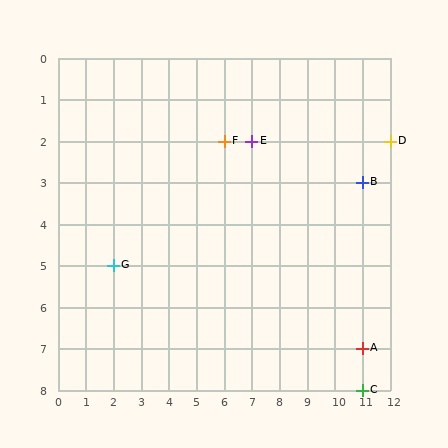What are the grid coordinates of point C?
Point C is at grid coordinates (11, 8).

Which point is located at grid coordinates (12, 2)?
Point D is at (12, 2).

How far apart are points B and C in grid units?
Points B and C are 5 rows apart.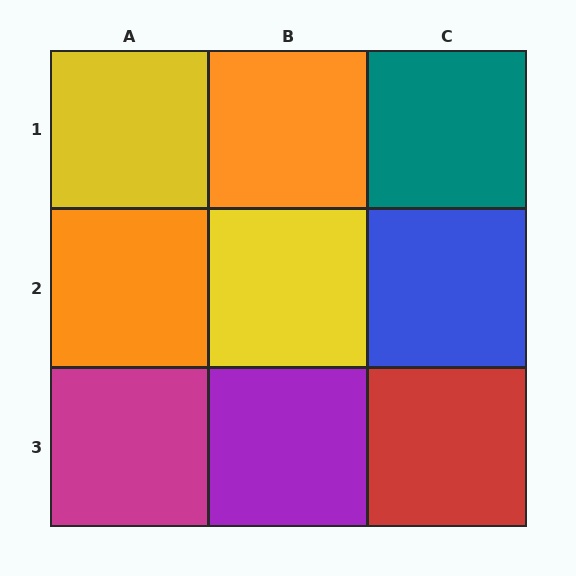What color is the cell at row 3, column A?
Magenta.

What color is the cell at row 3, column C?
Red.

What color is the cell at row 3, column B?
Purple.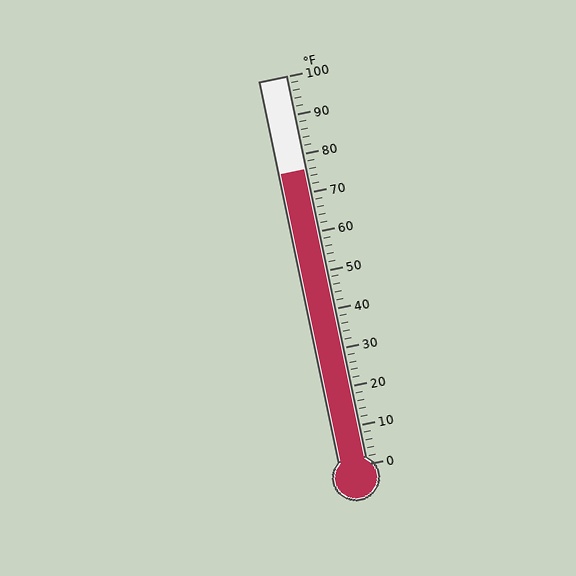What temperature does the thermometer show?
The thermometer shows approximately 76°F.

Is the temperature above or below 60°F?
The temperature is above 60°F.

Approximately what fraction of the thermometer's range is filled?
The thermometer is filled to approximately 75% of its range.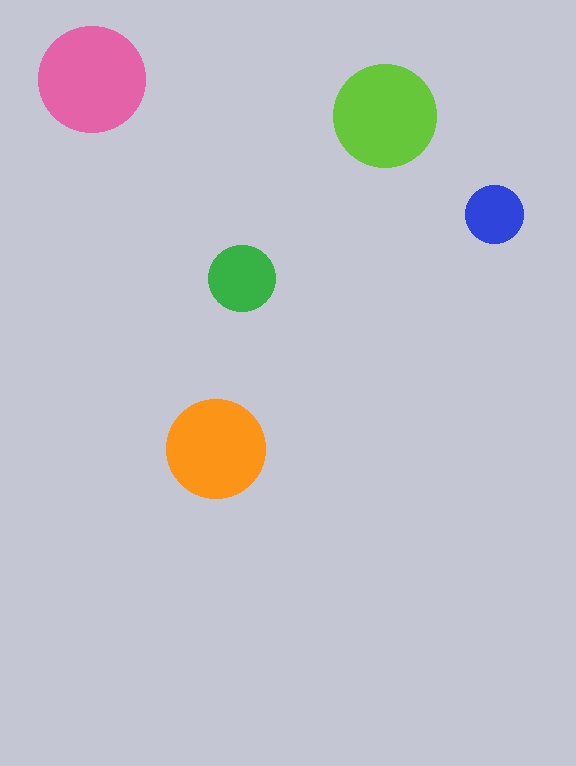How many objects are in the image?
There are 5 objects in the image.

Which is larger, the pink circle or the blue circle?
The pink one.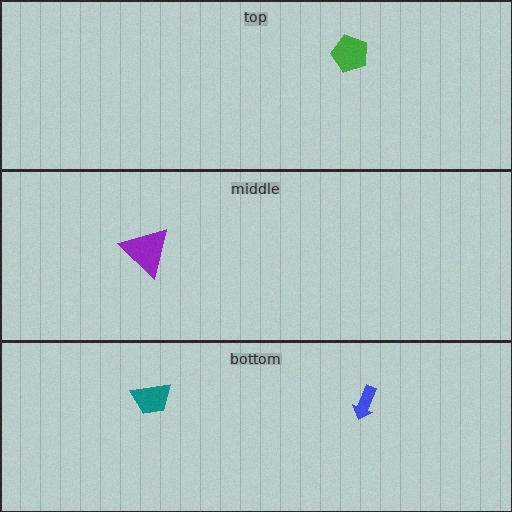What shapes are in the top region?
The green pentagon.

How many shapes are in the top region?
1.